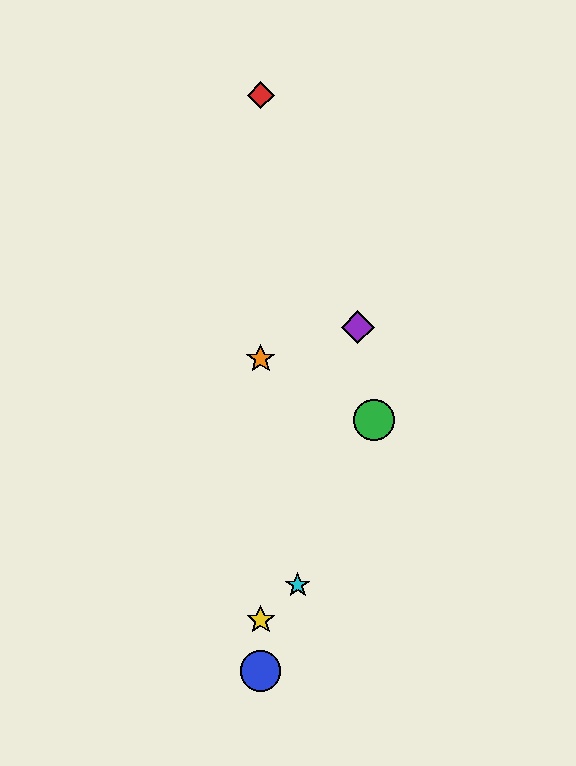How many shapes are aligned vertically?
4 shapes (the red diamond, the blue circle, the yellow star, the orange star) are aligned vertically.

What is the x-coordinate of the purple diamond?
The purple diamond is at x≈358.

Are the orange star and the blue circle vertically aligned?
Yes, both are at x≈261.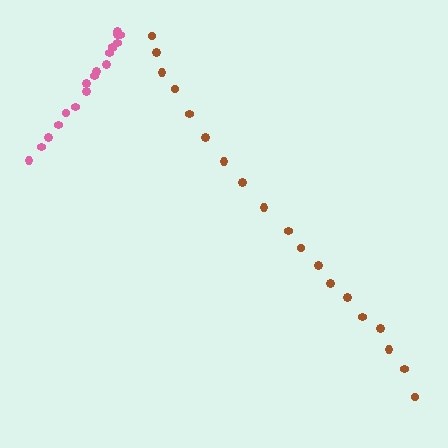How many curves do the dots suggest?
There are 2 distinct paths.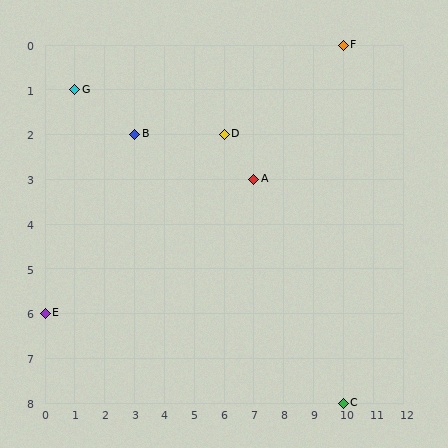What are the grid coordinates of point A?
Point A is at grid coordinates (7, 3).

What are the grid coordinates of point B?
Point B is at grid coordinates (3, 2).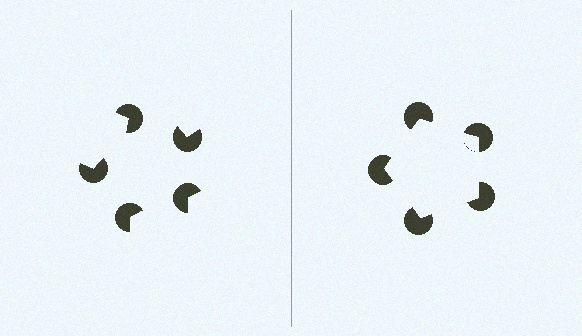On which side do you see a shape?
An illusory pentagon appears on the right side. On the left side the wedge cuts are rotated, so no coherent shape forms.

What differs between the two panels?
The pac-man discs are positioned identically on both sides; only the wedge orientations differ. On the right they align to a pentagon; on the left they are misaligned.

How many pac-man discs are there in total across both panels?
10 — 5 on each side.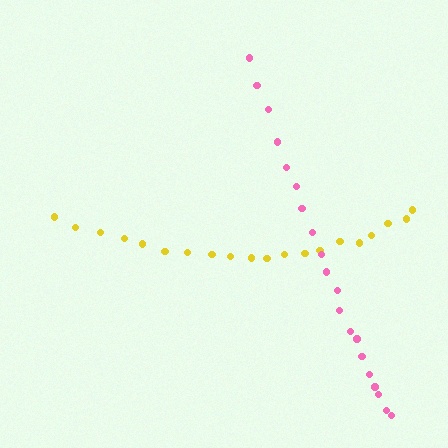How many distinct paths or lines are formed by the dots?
There are 2 distinct paths.